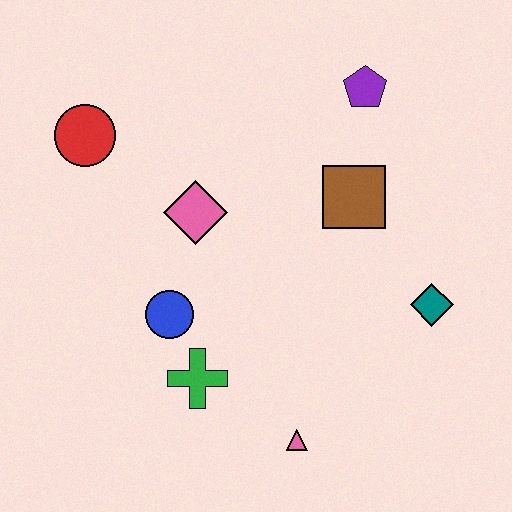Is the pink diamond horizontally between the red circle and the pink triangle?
Yes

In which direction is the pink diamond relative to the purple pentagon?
The pink diamond is to the left of the purple pentagon.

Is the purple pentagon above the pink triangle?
Yes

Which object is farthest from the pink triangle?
The red circle is farthest from the pink triangle.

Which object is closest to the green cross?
The blue circle is closest to the green cross.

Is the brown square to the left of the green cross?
No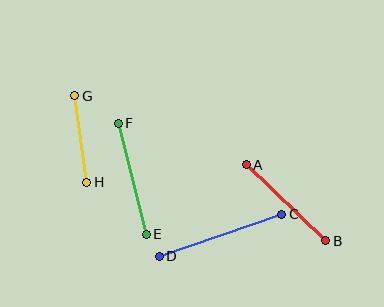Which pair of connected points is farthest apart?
Points C and D are farthest apart.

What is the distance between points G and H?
The distance is approximately 87 pixels.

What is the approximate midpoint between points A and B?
The midpoint is at approximately (286, 203) pixels.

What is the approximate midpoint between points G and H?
The midpoint is at approximately (81, 139) pixels.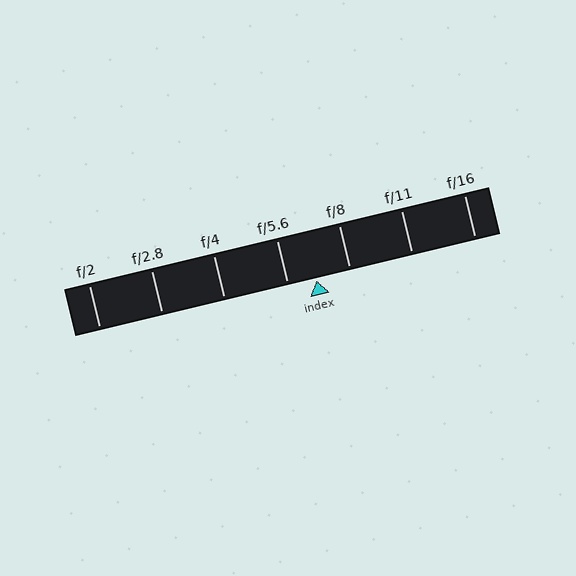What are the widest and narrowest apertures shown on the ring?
The widest aperture shown is f/2 and the narrowest is f/16.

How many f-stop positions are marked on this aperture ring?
There are 7 f-stop positions marked.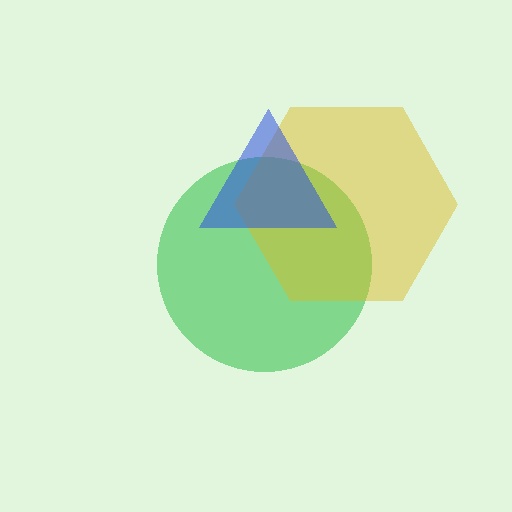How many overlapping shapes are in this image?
There are 3 overlapping shapes in the image.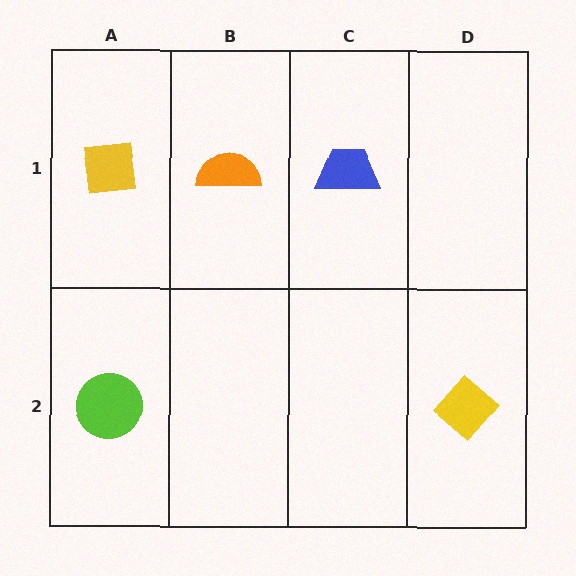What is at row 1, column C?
A blue trapezoid.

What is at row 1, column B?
An orange semicircle.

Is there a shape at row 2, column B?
No, that cell is empty.